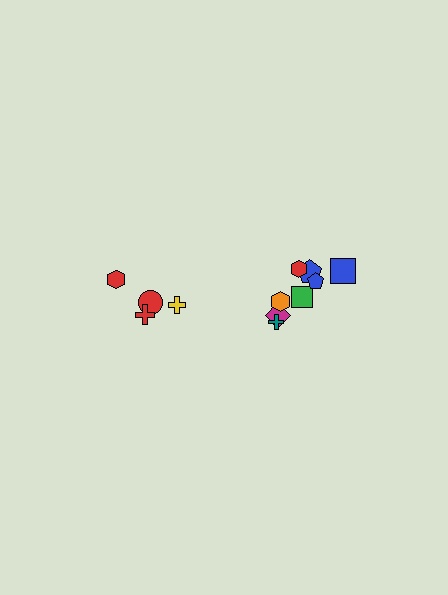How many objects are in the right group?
There are 8 objects.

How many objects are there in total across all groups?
There are 12 objects.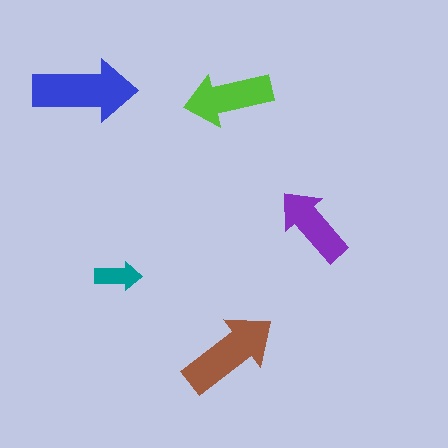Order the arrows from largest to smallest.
the blue one, the brown one, the lime one, the purple one, the teal one.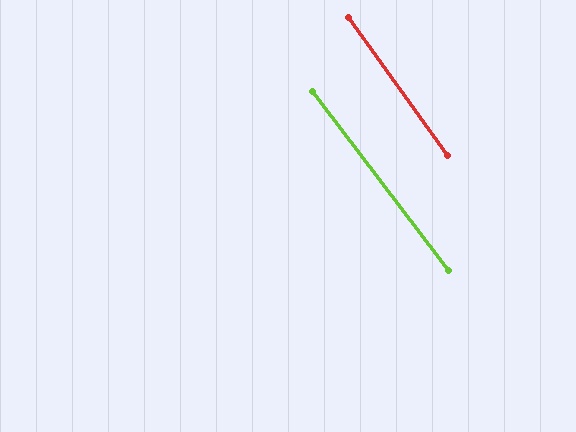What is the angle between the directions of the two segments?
Approximately 2 degrees.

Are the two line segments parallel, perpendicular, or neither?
Parallel — their directions differ by only 1.8°.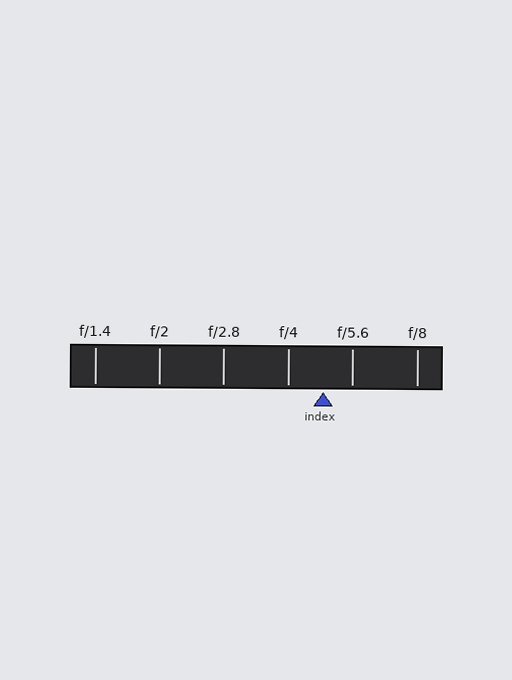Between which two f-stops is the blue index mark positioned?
The index mark is between f/4 and f/5.6.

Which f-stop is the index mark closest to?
The index mark is closest to f/5.6.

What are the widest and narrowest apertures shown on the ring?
The widest aperture shown is f/1.4 and the narrowest is f/8.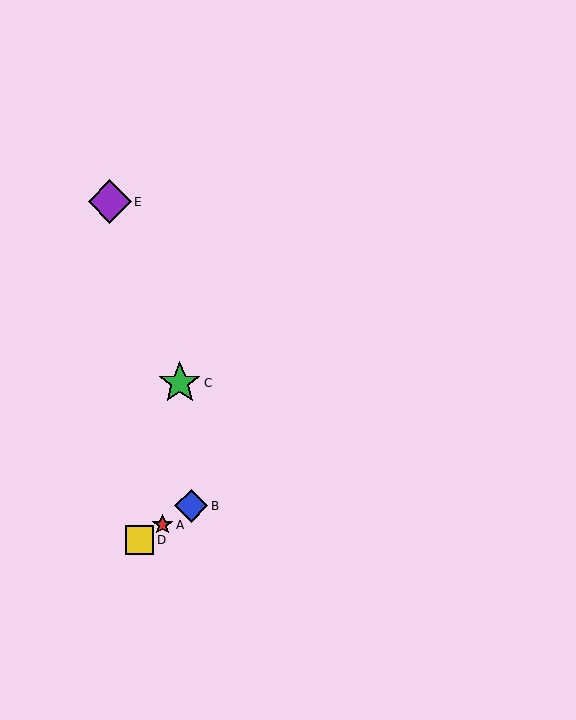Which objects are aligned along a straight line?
Objects A, B, D are aligned along a straight line.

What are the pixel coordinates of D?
Object D is at (140, 540).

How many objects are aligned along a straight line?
3 objects (A, B, D) are aligned along a straight line.